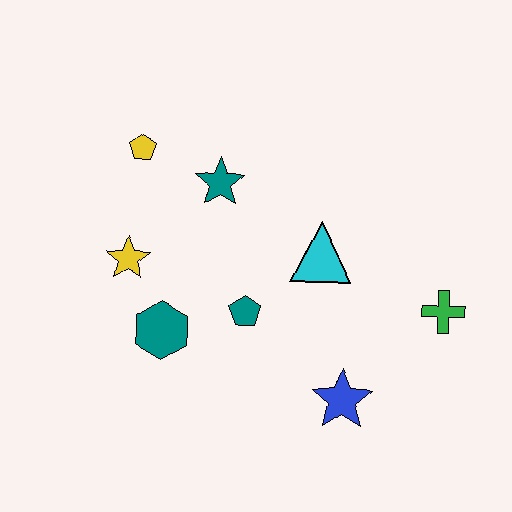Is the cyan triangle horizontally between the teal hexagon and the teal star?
No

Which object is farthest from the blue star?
The yellow pentagon is farthest from the blue star.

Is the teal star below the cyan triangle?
No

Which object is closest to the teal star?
The yellow pentagon is closest to the teal star.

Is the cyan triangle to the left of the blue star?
Yes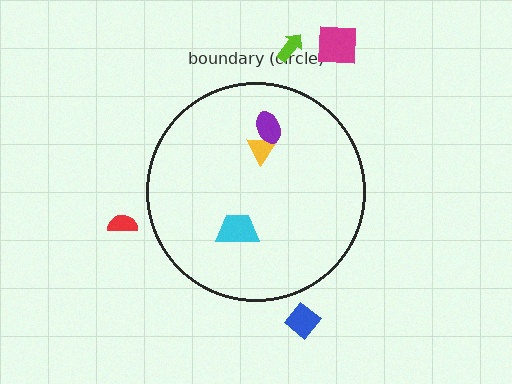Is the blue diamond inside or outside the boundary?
Outside.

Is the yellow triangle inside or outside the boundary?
Inside.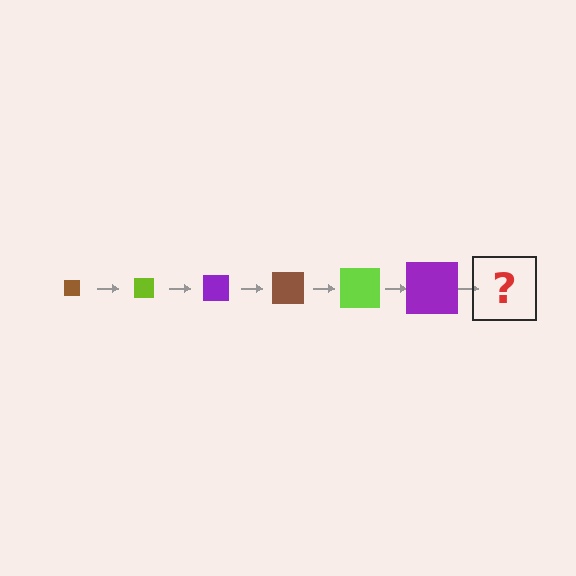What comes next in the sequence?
The next element should be a brown square, larger than the previous one.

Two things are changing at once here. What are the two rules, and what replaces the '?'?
The two rules are that the square grows larger each step and the color cycles through brown, lime, and purple. The '?' should be a brown square, larger than the previous one.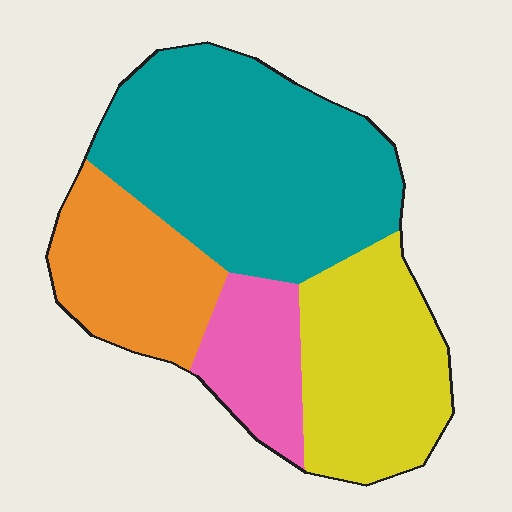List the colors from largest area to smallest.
From largest to smallest: teal, yellow, orange, pink.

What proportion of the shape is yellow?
Yellow covers 25% of the shape.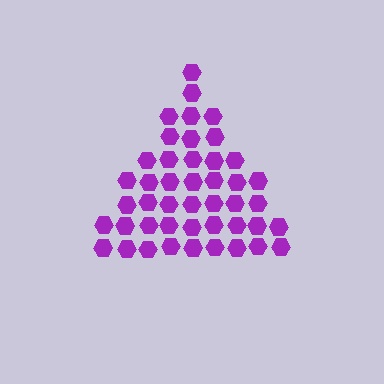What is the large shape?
The large shape is a triangle.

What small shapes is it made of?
It is made of small hexagons.